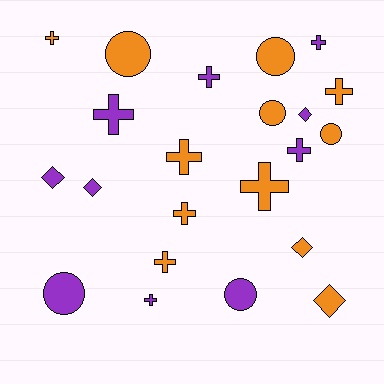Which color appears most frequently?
Orange, with 12 objects.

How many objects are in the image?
There are 22 objects.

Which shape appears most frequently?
Cross, with 11 objects.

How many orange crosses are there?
There are 6 orange crosses.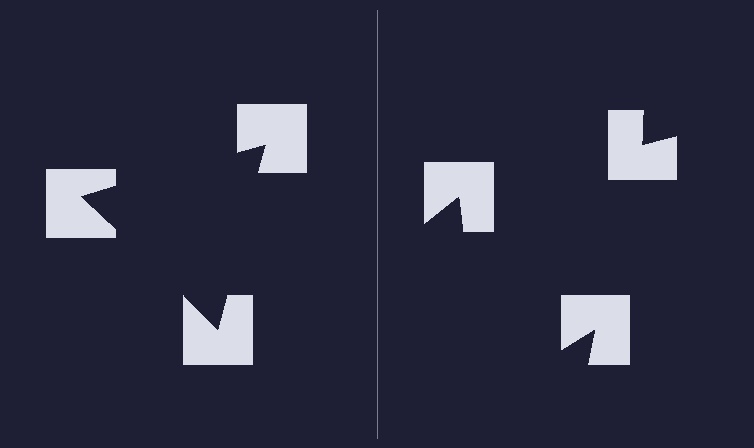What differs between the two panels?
The notched squares are positioned identically on both sides; only the wedge orientations differ. On the left they align to a triangle; on the right they are misaligned.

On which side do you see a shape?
An illusory triangle appears on the left side. On the right side the wedge cuts are rotated, so no coherent shape forms.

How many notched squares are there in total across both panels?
6 — 3 on each side.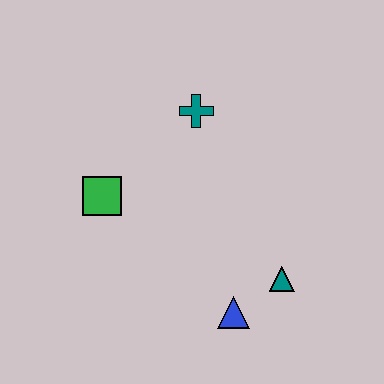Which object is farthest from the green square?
The teal triangle is farthest from the green square.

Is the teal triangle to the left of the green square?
No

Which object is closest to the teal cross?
The green square is closest to the teal cross.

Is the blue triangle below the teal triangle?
Yes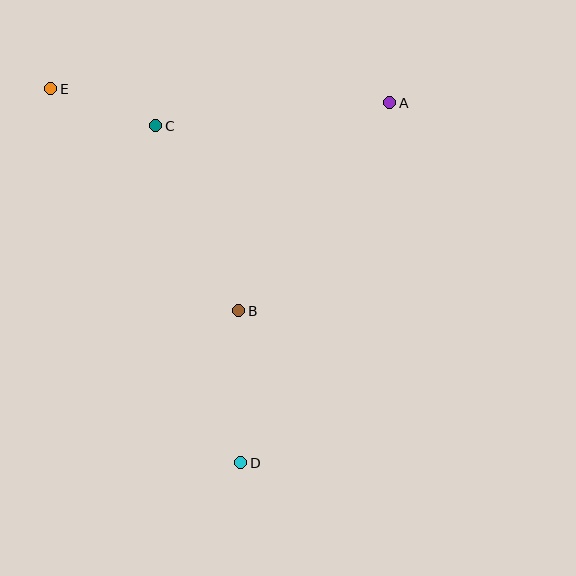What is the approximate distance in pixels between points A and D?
The distance between A and D is approximately 390 pixels.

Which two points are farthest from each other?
Points D and E are farthest from each other.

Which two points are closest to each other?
Points C and E are closest to each other.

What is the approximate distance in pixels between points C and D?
The distance between C and D is approximately 348 pixels.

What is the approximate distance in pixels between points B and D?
The distance between B and D is approximately 152 pixels.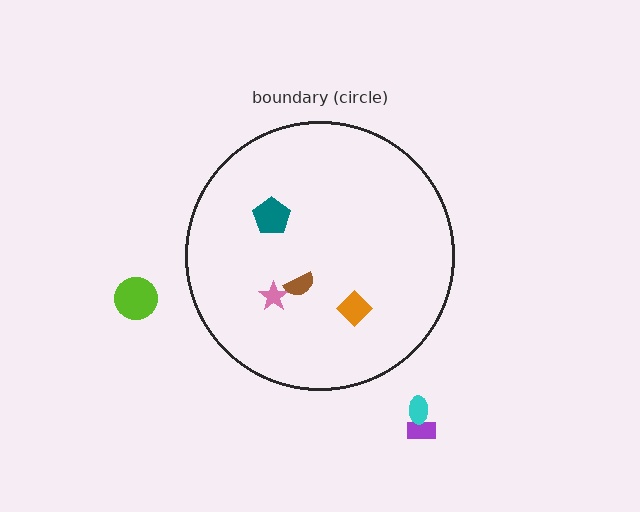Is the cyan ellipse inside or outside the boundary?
Outside.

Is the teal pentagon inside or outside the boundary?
Inside.